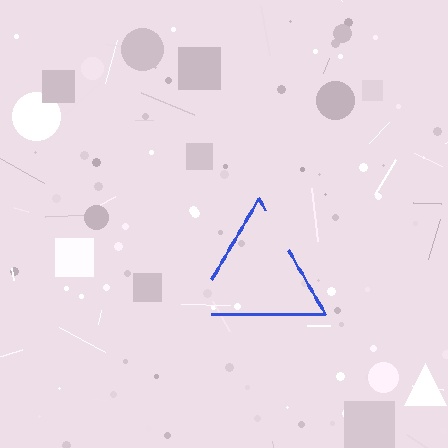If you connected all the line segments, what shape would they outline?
They would outline a triangle.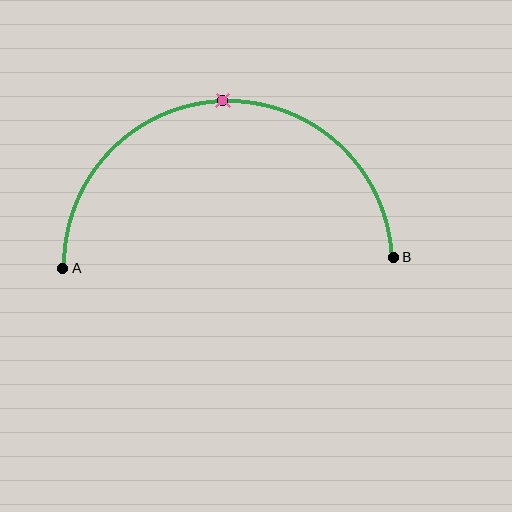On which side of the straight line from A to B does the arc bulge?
The arc bulges above the straight line connecting A and B.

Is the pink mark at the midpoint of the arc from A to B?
Yes. The pink mark lies on the arc at equal arc-length from both A and B — it is the arc midpoint.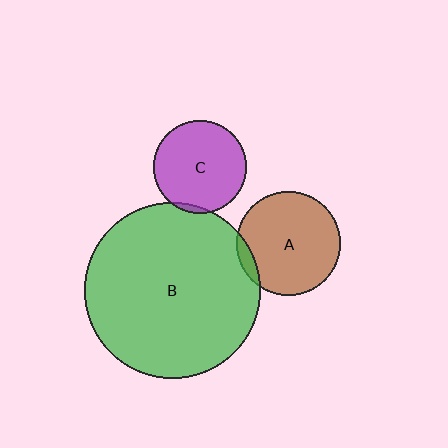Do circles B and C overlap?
Yes.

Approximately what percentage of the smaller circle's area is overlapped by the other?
Approximately 5%.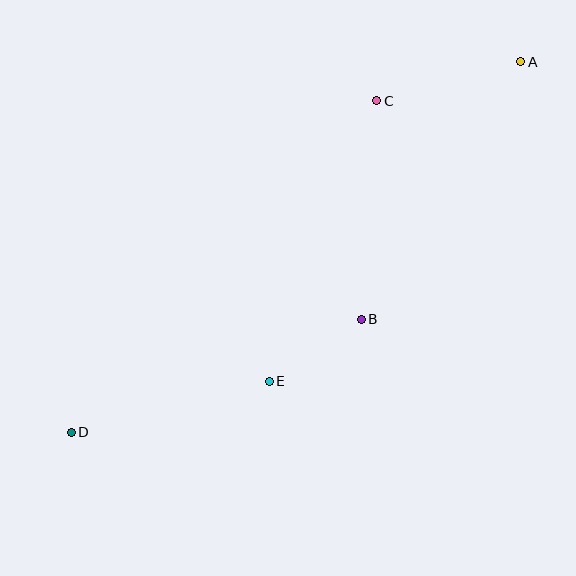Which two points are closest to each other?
Points B and E are closest to each other.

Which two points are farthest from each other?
Points A and D are farthest from each other.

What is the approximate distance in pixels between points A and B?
The distance between A and B is approximately 303 pixels.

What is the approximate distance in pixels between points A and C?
The distance between A and C is approximately 149 pixels.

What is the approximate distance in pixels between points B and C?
The distance between B and C is approximately 219 pixels.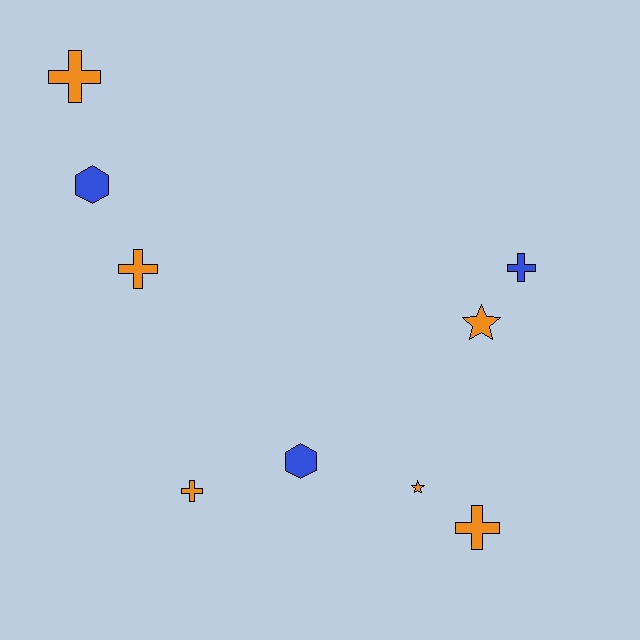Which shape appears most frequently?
Cross, with 5 objects.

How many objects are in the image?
There are 9 objects.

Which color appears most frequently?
Orange, with 6 objects.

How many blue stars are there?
There are no blue stars.